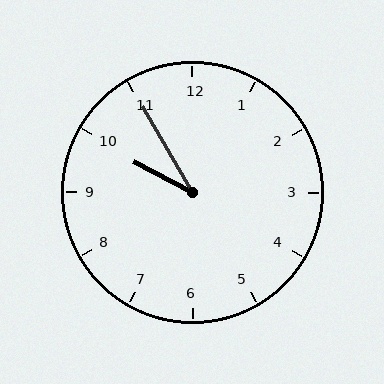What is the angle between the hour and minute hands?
Approximately 32 degrees.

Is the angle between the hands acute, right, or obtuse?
It is acute.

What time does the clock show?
9:55.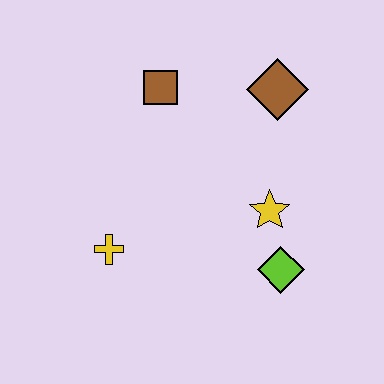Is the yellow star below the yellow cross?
No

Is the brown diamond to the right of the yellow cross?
Yes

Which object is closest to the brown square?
The brown diamond is closest to the brown square.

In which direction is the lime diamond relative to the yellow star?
The lime diamond is below the yellow star.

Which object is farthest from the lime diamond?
The brown square is farthest from the lime diamond.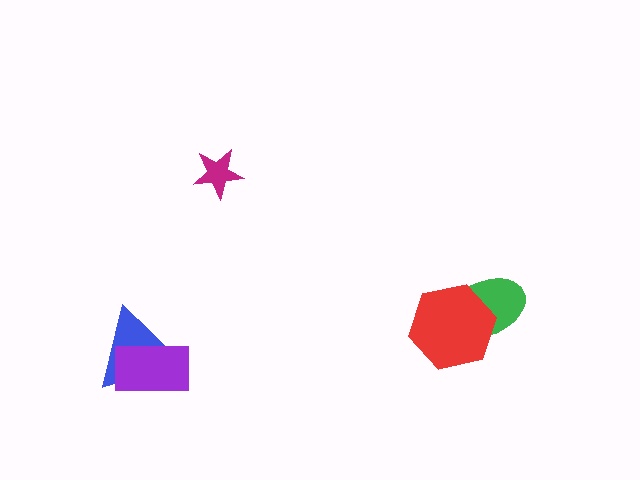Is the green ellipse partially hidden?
Yes, it is partially covered by another shape.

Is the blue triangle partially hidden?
Yes, it is partially covered by another shape.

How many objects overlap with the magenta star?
0 objects overlap with the magenta star.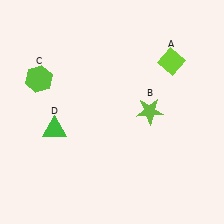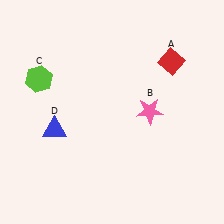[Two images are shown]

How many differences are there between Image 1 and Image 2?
There are 3 differences between the two images.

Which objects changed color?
A changed from lime to red. B changed from lime to pink. D changed from green to blue.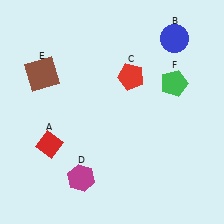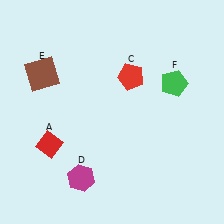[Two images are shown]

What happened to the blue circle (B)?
The blue circle (B) was removed in Image 2. It was in the top-right area of Image 1.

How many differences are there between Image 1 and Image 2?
There is 1 difference between the two images.